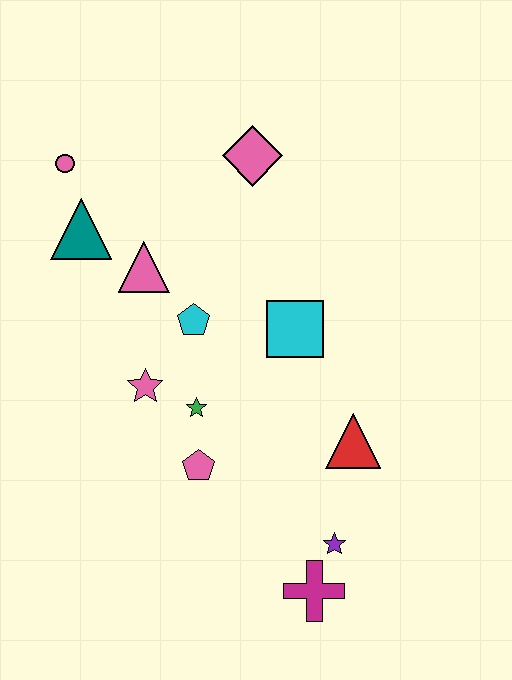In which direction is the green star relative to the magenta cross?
The green star is above the magenta cross.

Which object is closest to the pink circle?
The teal triangle is closest to the pink circle.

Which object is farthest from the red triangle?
The pink circle is farthest from the red triangle.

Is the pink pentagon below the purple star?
No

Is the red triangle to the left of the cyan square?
No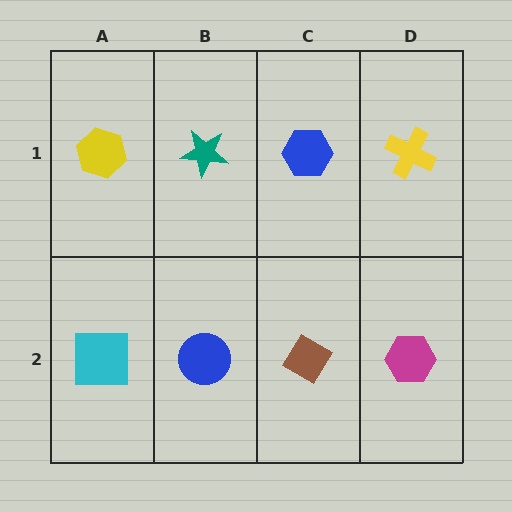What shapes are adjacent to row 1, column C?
A brown diamond (row 2, column C), a teal star (row 1, column B), a yellow cross (row 1, column D).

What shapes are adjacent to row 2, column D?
A yellow cross (row 1, column D), a brown diamond (row 2, column C).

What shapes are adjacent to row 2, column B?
A teal star (row 1, column B), a cyan square (row 2, column A), a brown diamond (row 2, column C).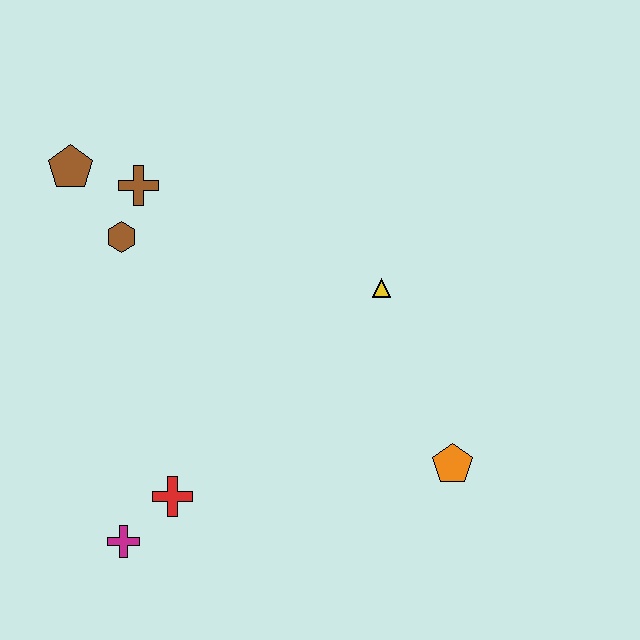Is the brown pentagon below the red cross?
No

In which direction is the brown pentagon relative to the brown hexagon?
The brown pentagon is above the brown hexagon.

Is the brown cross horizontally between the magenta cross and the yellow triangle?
Yes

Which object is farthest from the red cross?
The brown pentagon is farthest from the red cross.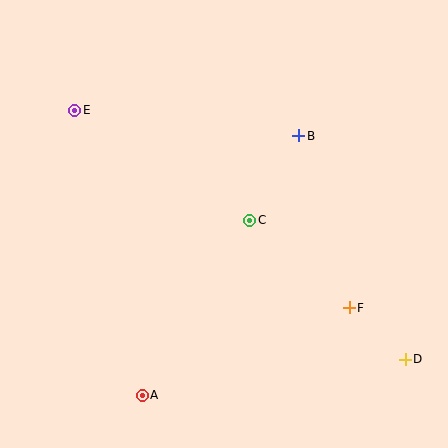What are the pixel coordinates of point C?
Point C is at (250, 220).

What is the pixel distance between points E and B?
The distance between E and B is 226 pixels.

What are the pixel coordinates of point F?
Point F is at (349, 308).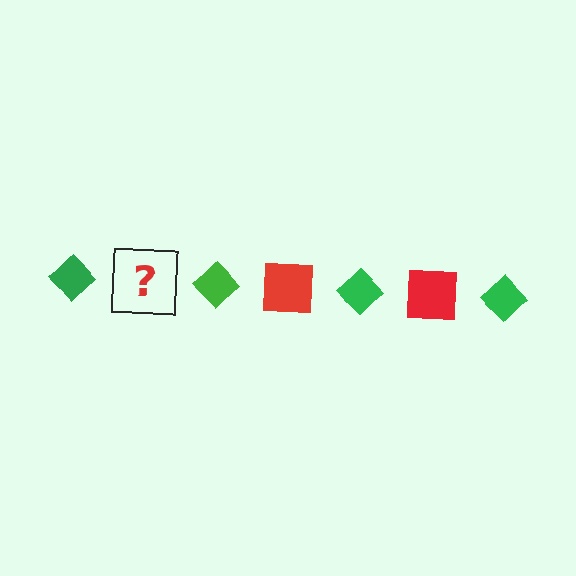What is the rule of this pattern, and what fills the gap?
The rule is that the pattern alternates between green diamond and red square. The gap should be filled with a red square.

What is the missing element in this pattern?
The missing element is a red square.